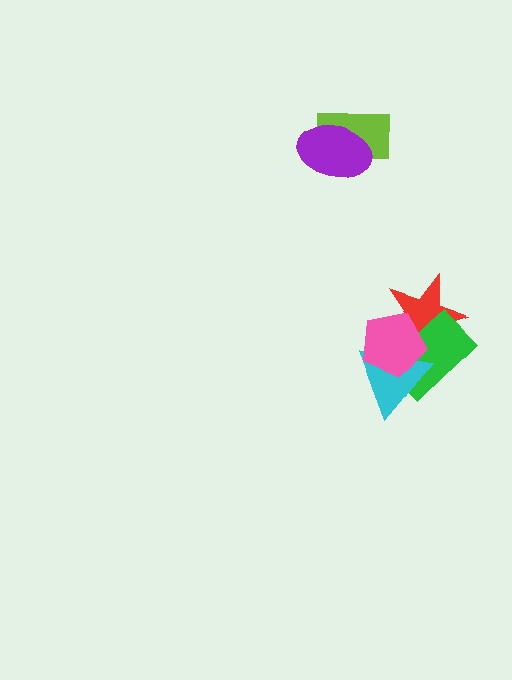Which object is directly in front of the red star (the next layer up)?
The green rectangle is directly in front of the red star.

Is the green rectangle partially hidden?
Yes, it is partially covered by another shape.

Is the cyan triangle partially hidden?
Yes, it is partially covered by another shape.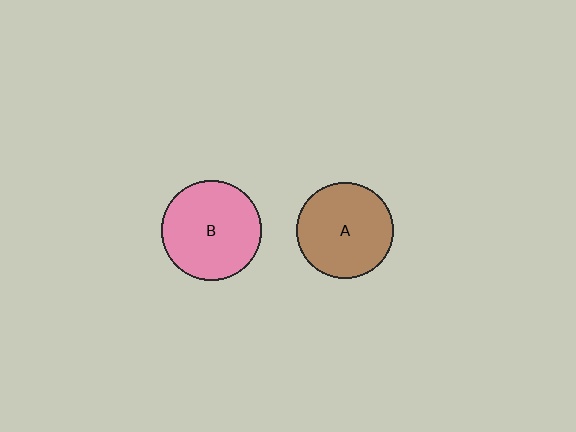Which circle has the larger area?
Circle B (pink).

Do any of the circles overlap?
No, none of the circles overlap.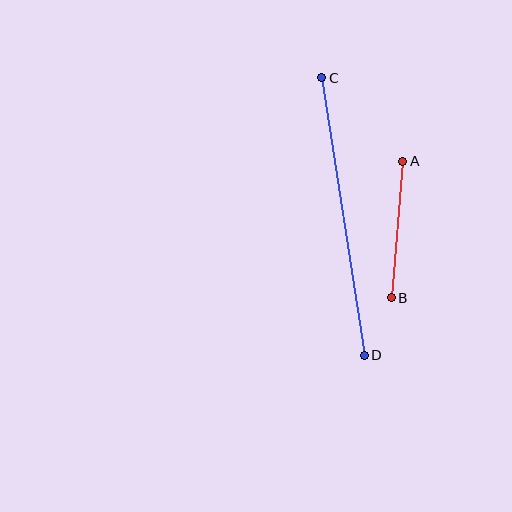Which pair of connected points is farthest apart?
Points C and D are farthest apart.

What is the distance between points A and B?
The distance is approximately 137 pixels.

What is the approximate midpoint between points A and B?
The midpoint is at approximately (397, 229) pixels.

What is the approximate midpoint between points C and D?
The midpoint is at approximately (343, 216) pixels.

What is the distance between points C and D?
The distance is approximately 281 pixels.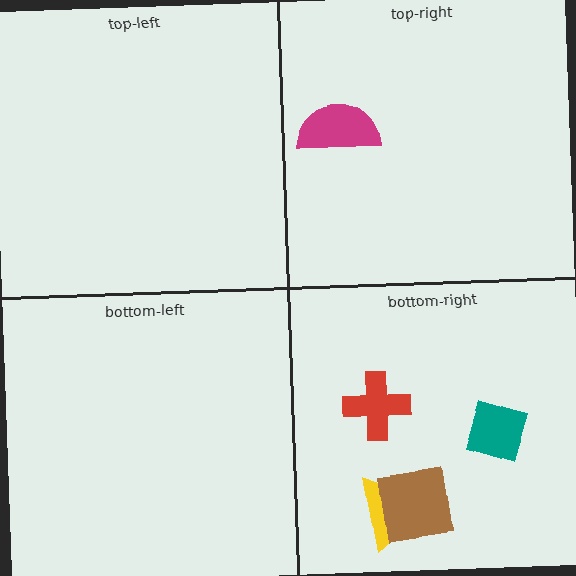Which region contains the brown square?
The bottom-right region.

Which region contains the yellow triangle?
The bottom-right region.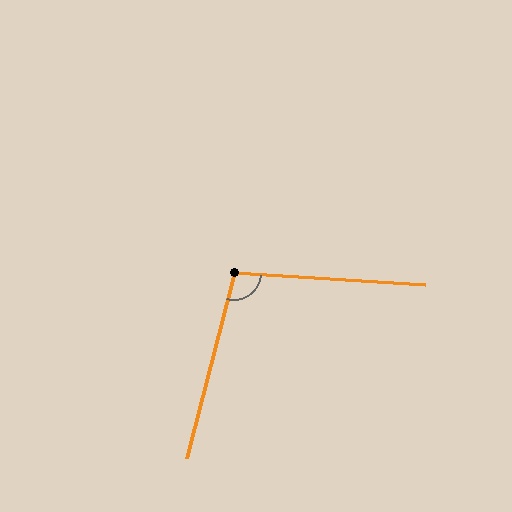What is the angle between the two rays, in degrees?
Approximately 101 degrees.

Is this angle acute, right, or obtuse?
It is obtuse.